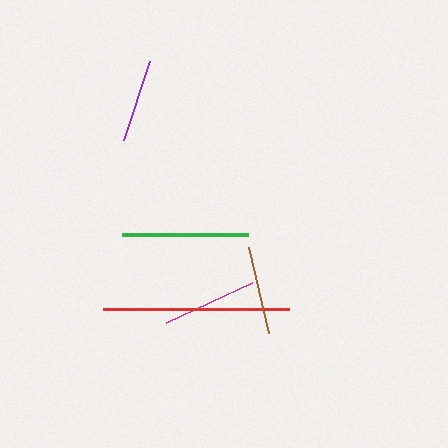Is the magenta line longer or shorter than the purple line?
The magenta line is longer than the purple line.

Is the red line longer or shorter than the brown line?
The red line is longer than the brown line.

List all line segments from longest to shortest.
From longest to shortest: red, green, magenta, brown, purple.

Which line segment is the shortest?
The purple line is the shortest at approximately 83 pixels.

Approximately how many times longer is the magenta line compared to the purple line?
The magenta line is approximately 1.1 times the length of the purple line.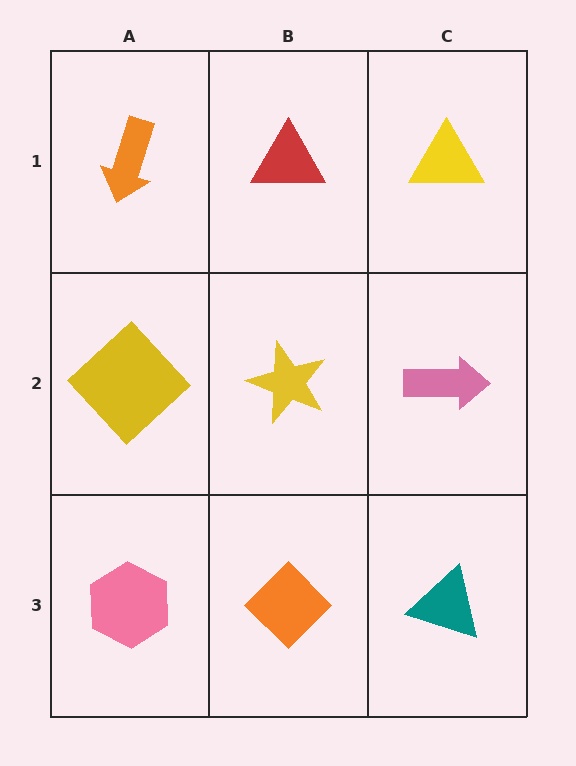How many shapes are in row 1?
3 shapes.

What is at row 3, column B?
An orange diamond.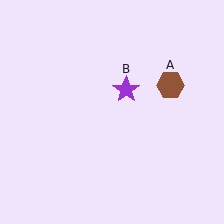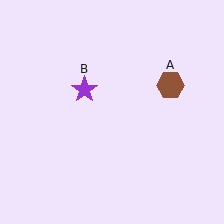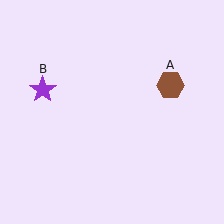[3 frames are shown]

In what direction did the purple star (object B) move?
The purple star (object B) moved left.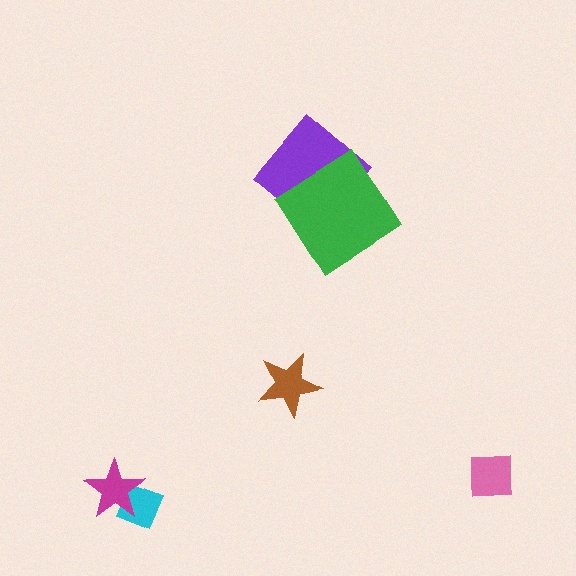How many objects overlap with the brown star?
0 objects overlap with the brown star.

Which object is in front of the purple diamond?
The green diamond is in front of the purple diamond.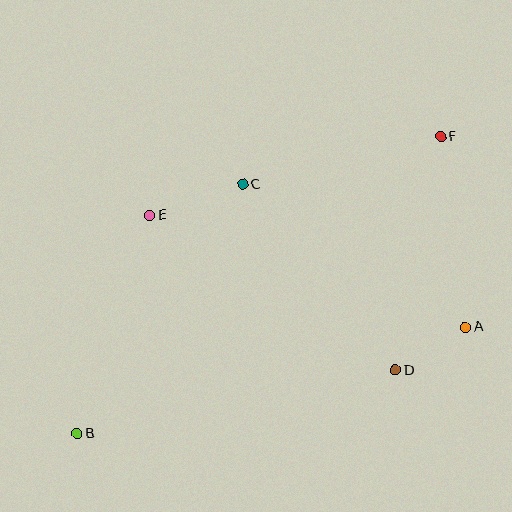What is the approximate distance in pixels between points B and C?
The distance between B and C is approximately 300 pixels.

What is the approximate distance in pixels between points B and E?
The distance between B and E is approximately 230 pixels.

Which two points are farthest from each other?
Points B and F are farthest from each other.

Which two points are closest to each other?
Points A and D are closest to each other.